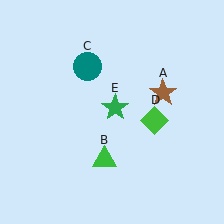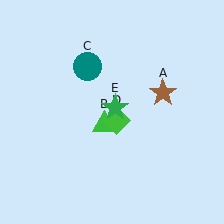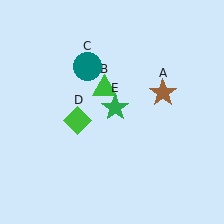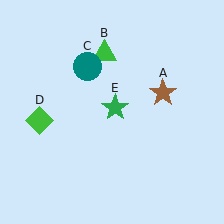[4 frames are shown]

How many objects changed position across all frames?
2 objects changed position: green triangle (object B), green diamond (object D).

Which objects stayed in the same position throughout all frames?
Brown star (object A) and teal circle (object C) and green star (object E) remained stationary.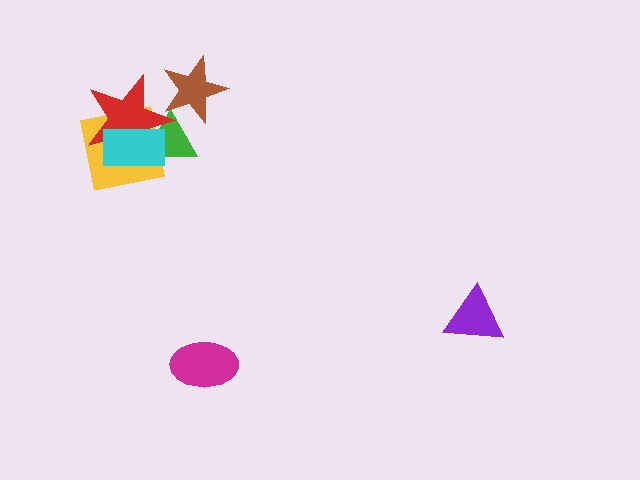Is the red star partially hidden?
Yes, it is partially covered by another shape.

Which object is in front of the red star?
The cyan rectangle is in front of the red star.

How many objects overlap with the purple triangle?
0 objects overlap with the purple triangle.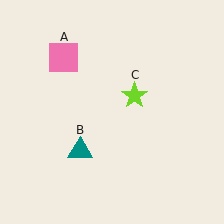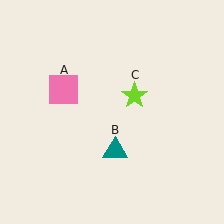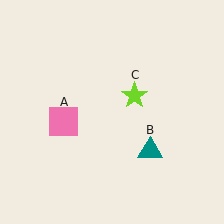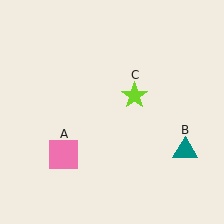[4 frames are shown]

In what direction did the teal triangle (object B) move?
The teal triangle (object B) moved right.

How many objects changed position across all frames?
2 objects changed position: pink square (object A), teal triangle (object B).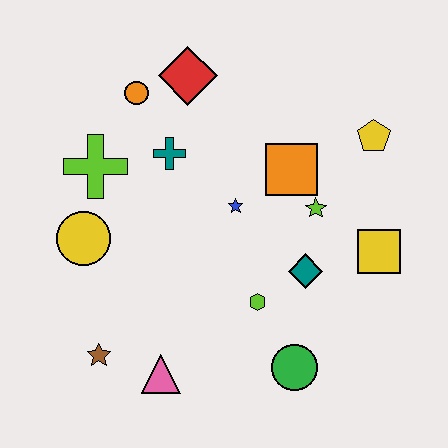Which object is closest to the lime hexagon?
The teal diamond is closest to the lime hexagon.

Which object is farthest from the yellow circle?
The yellow pentagon is farthest from the yellow circle.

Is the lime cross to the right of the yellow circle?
Yes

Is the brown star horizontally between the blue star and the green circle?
No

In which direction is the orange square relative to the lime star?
The orange square is above the lime star.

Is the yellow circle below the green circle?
No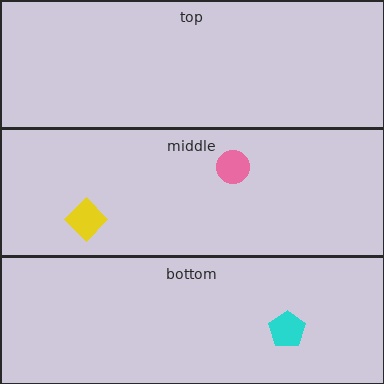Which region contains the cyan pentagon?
The bottom region.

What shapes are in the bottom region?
The cyan pentagon.